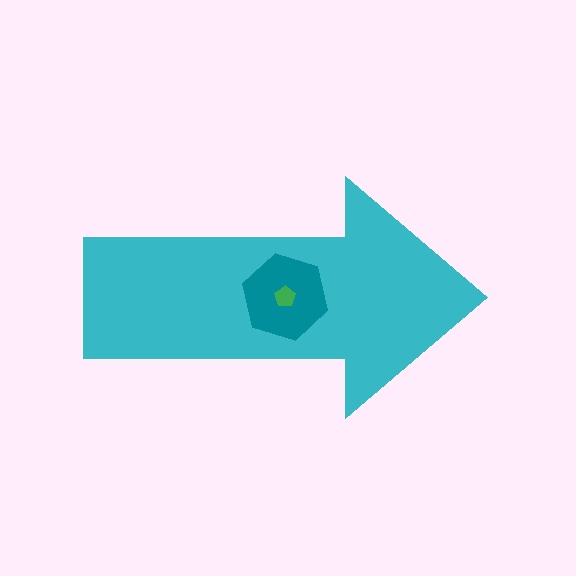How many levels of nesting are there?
3.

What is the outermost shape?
The cyan arrow.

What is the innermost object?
The green pentagon.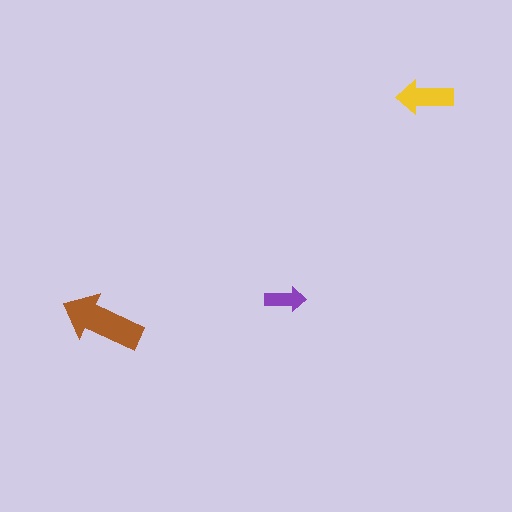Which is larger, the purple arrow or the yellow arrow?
The yellow one.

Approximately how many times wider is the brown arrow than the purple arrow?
About 2 times wider.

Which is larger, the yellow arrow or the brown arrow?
The brown one.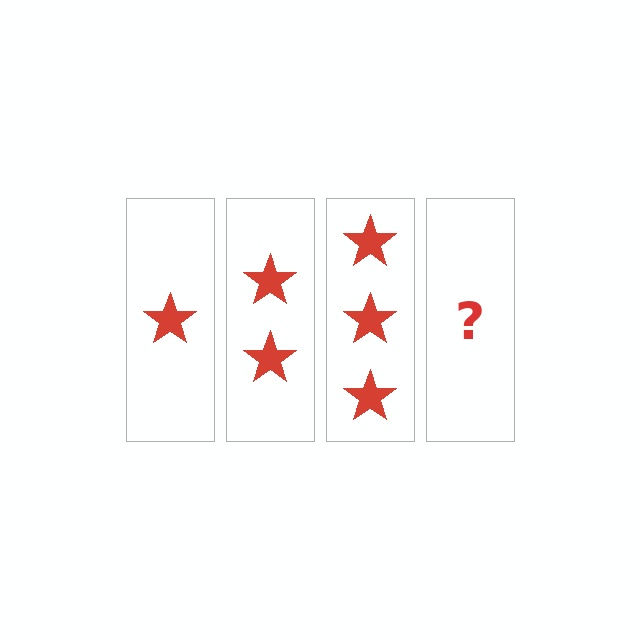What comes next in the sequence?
The next element should be 4 stars.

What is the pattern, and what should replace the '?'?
The pattern is that each step adds one more star. The '?' should be 4 stars.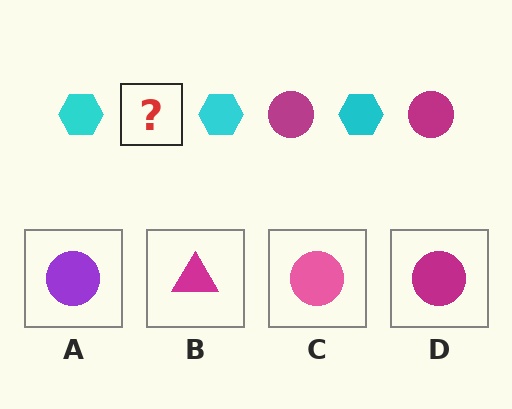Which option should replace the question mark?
Option D.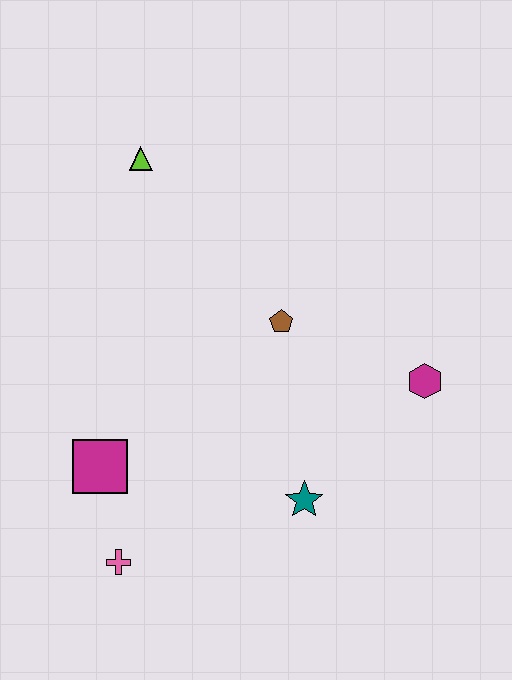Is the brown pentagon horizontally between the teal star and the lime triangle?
Yes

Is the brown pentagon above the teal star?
Yes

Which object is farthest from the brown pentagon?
The pink cross is farthest from the brown pentagon.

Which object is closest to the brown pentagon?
The magenta hexagon is closest to the brown pentagon.